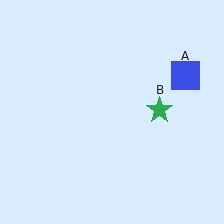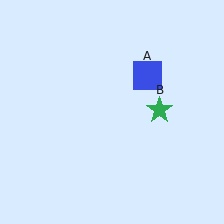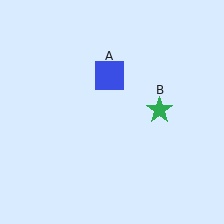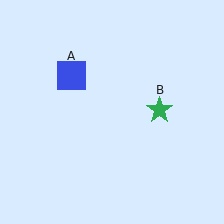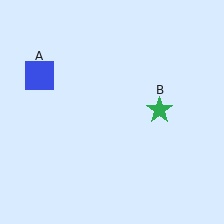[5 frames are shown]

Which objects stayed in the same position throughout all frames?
Green star (object B) remained stationary.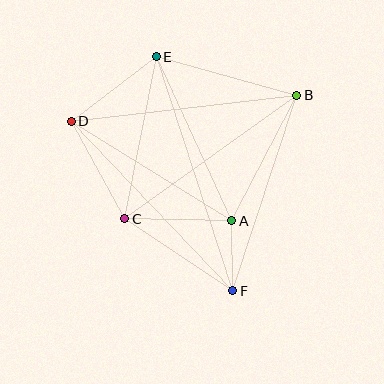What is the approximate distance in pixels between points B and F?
The distance between B and F is approximately 206 pixels.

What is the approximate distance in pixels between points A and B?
The distance between A and B is approximately 142 pixels.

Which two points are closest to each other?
Points A and F are closest to each other.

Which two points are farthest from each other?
Points E and F are farthest from each other.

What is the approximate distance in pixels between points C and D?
The distance between C and D is approximately 111 pixels.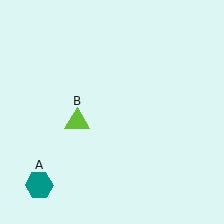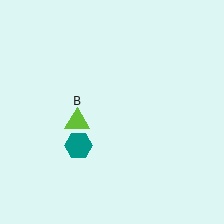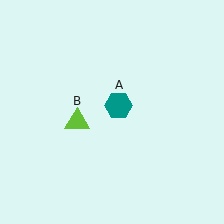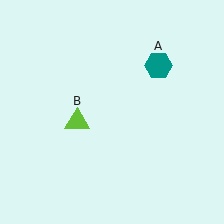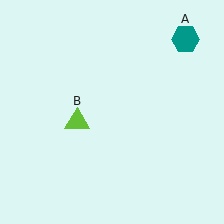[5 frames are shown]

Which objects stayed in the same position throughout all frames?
Lime triangle (object B) remained stationary.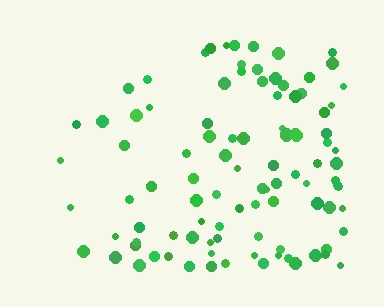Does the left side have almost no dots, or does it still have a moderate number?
Still a moderate number, just noticeably fewer than the right.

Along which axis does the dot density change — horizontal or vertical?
Horizontal.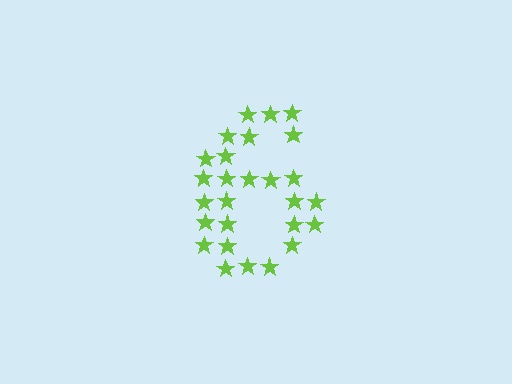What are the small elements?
The small elements are stars.